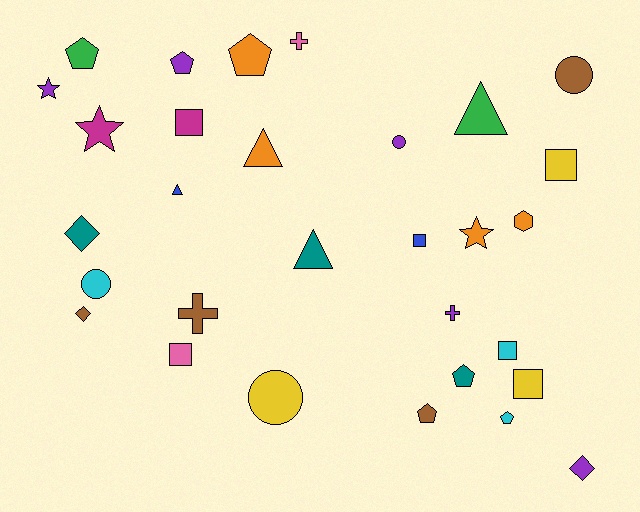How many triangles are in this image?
There are 4 triangles.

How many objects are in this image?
There are 30 objects.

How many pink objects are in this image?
There are 2 pink objects.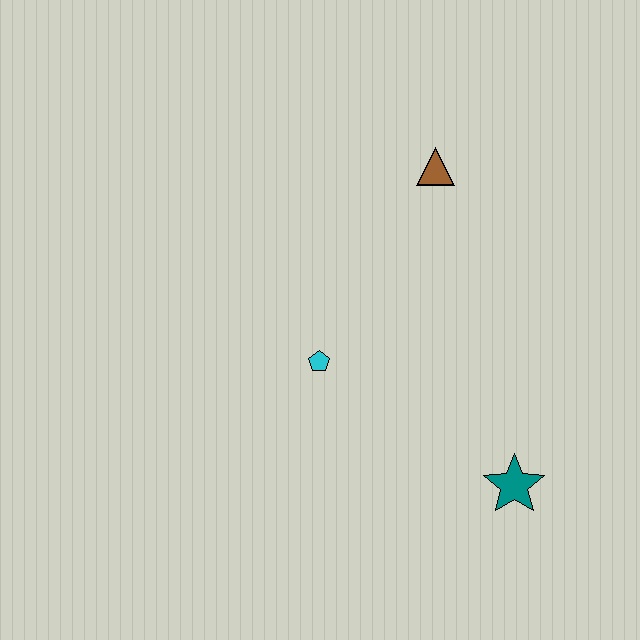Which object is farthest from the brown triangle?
The teal star is farthest from the brown triangle.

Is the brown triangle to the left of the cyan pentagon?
No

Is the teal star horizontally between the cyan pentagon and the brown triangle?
No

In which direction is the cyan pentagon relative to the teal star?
The cyan pentagon is to the left of the teal star.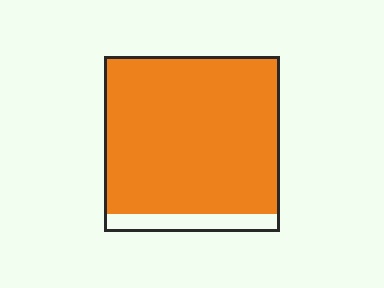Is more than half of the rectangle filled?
Yes.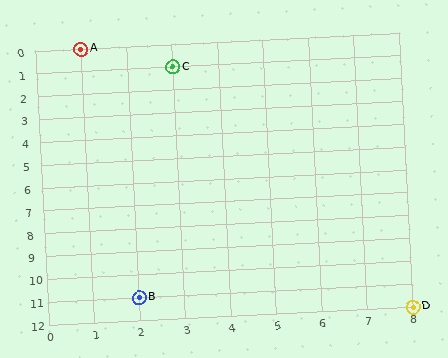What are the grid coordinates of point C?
Point C is at grid coordinates (3, 1).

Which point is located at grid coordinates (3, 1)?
Point C is at (3, 1).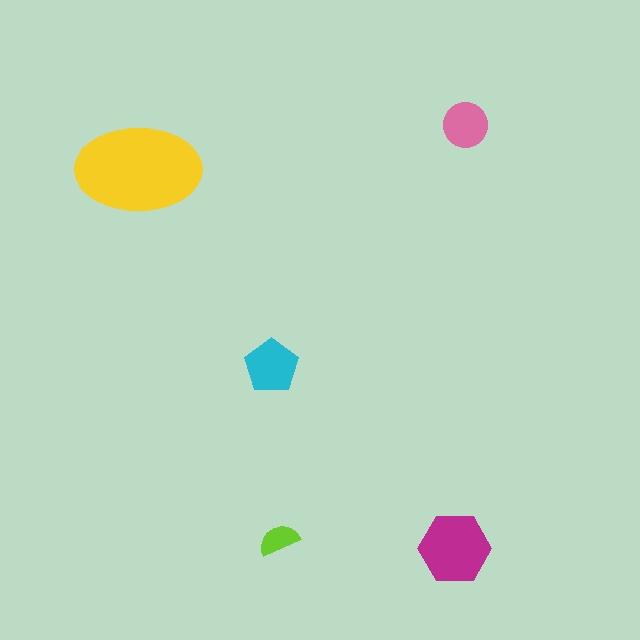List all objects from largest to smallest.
The yellow ellipse, the magenta hexagon, the cyan pentagon, the pink circle, the lime semicircle.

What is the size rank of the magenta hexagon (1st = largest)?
2nd.